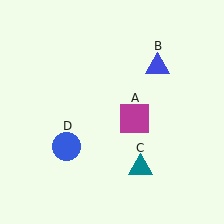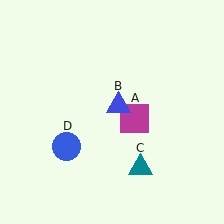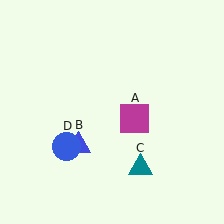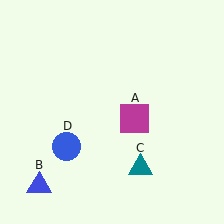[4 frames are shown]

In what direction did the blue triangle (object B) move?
The blue triangle (object B) moved down and to the left.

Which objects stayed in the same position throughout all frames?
Magenta square (object A) and teal triangle (object C) and blue circle (object D) remained stationary.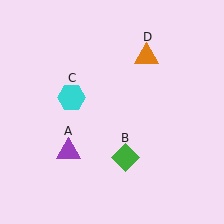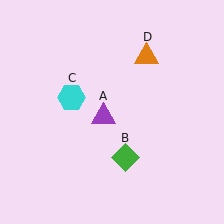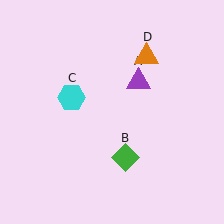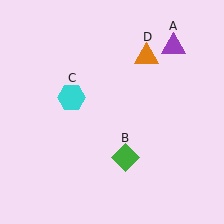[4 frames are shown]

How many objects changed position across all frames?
1 object changed position: purple triangle (object A).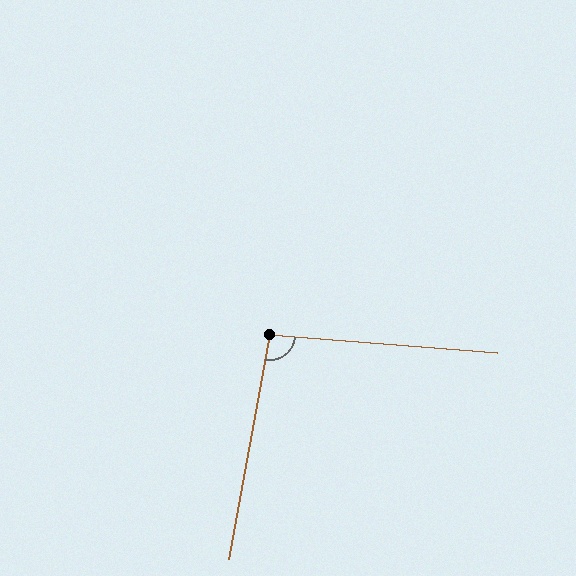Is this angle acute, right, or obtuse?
It is obtuse.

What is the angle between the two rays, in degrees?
Approximately 96 degrees.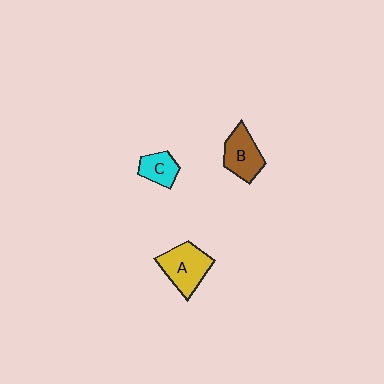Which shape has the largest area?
Shape A (yellow).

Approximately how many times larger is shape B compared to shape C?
Approximately 1.5 times.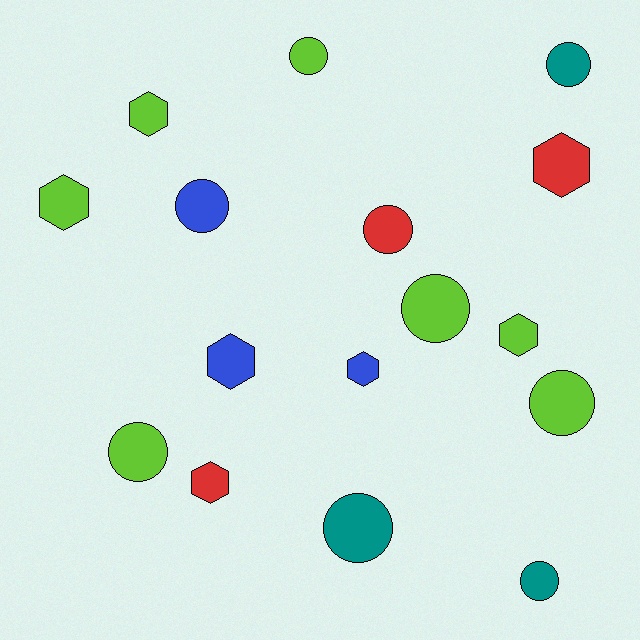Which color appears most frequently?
Lime, with 7 objects.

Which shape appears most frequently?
Circle, with 9 objects.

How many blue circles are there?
There is 1 blue circle.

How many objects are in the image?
There are 16 objects.